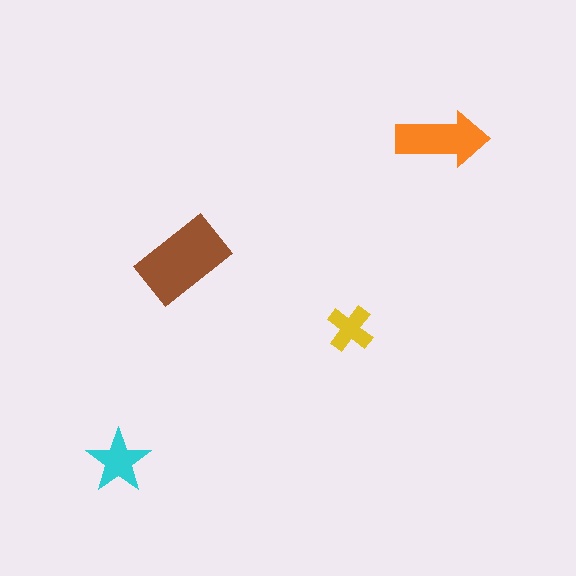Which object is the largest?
The brown rectangle.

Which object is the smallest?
The yellow cross.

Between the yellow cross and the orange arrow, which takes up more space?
The orange arrow.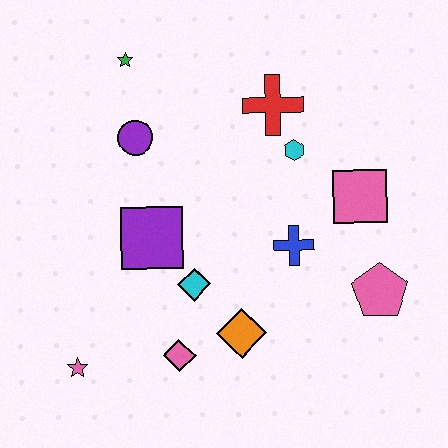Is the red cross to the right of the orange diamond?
Yes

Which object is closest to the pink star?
The pink diamond is closest to the pink star.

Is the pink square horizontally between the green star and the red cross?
No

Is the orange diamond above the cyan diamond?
No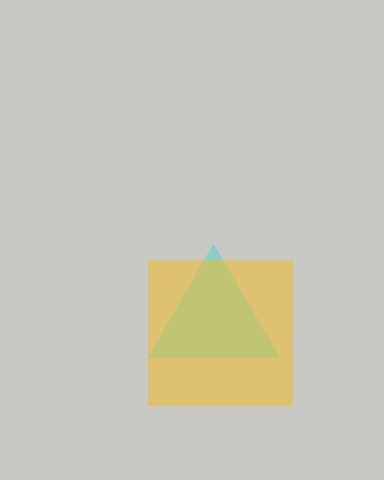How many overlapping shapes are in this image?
There are 2 overlapping shapes in the image.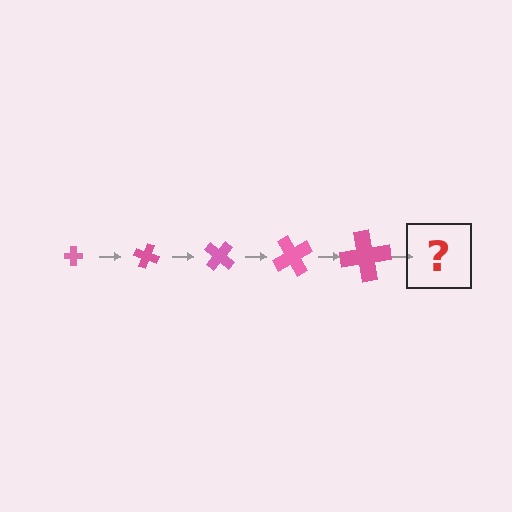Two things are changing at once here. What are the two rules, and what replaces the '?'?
The two rules are that the cross grows larger each step and it rotates 20 degrees each step. The '?' should be a cross, larger than the previous one and rotated 100 degrees from the start.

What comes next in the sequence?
The next element should be a cross, larger than the previous one and rotated 100 degrees from the start.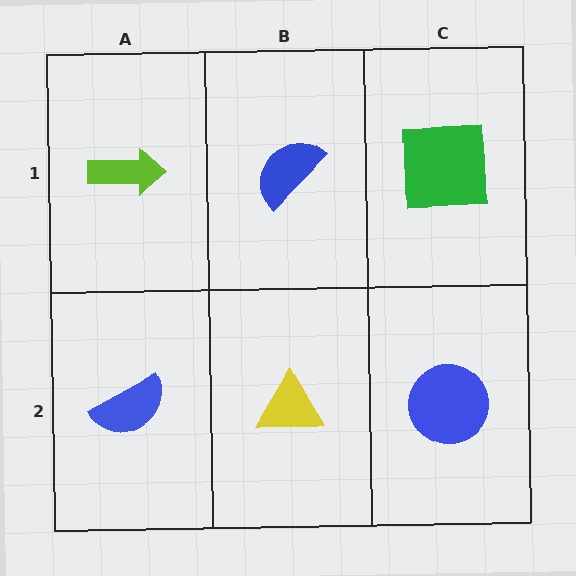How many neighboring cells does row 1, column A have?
2.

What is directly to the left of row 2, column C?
A yellow triangle.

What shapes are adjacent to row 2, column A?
A lime arrow (row 1, column A), a yellow triangle (row 2, column B).